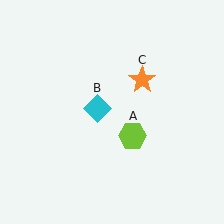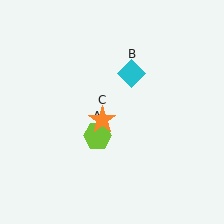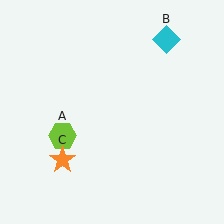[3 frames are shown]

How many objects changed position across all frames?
3 objects changed position: lime hexagon (object A), cyan diamond (object B), orange star (object C).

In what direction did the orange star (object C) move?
The orange star (object C) moved down and to the left.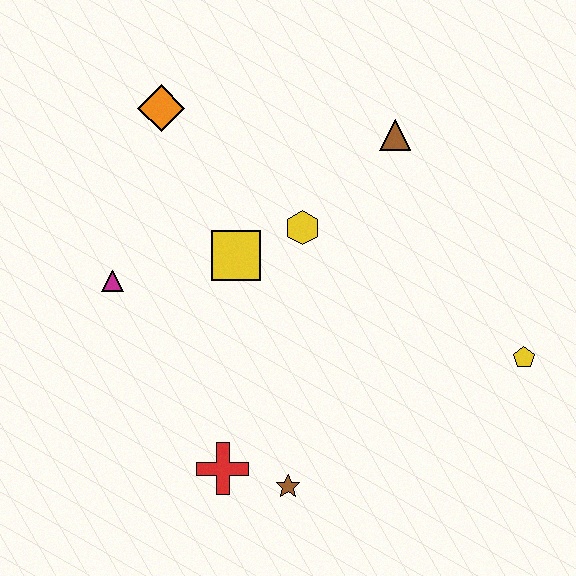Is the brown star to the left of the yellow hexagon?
Yes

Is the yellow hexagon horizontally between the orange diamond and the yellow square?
No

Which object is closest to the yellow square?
The yellow hexagon is closest to the yellow square.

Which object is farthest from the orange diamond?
The yellow pentagon is farthest from the orange diamond.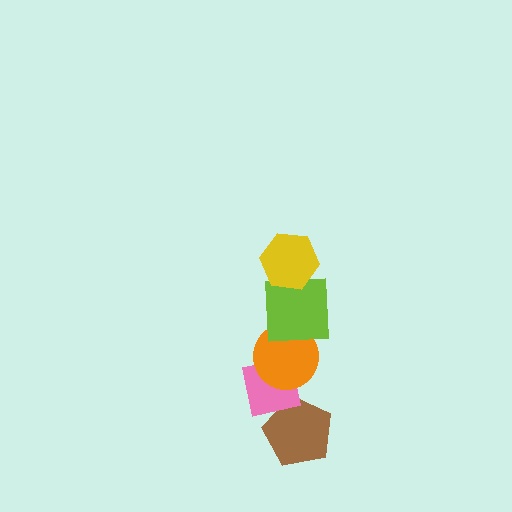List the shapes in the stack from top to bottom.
From top to bottom: the yellow hexagon, the lime square, the orange circle, the pink square, the brown pentagon.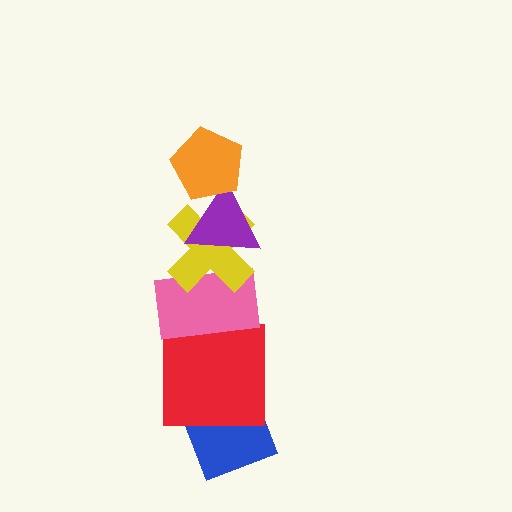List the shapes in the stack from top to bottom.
From top to bottom: the orange pentagon, the purple triangle, the yellow cross, the pink rectangle, the red square, the blue diamond.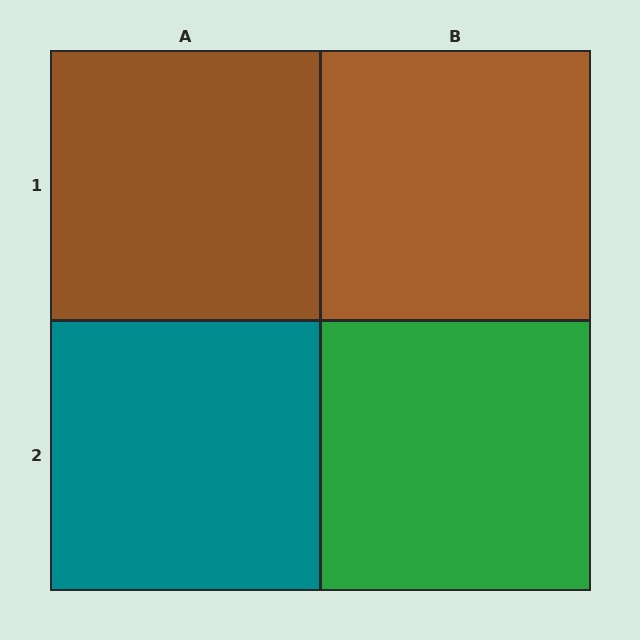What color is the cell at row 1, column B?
Brown.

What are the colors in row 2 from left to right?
Teal, green.